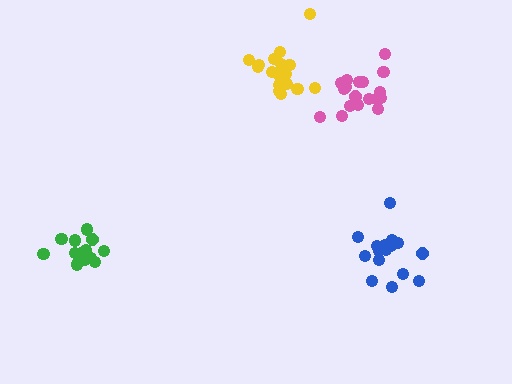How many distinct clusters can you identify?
There are 4 distinct clusters.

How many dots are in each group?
Group 1: 18 dots, Group 2: 18 dots, Group 3: 18 dots, Group 4: 16 dots (70 total).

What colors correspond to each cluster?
The clusters are colored: blue, yellow, pink, green.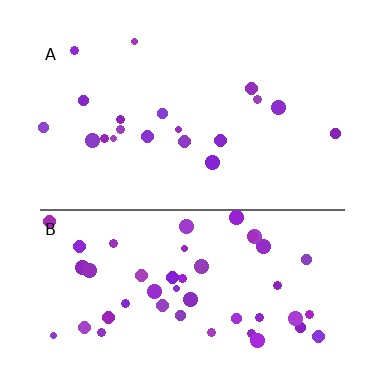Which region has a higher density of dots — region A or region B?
B (the bottom).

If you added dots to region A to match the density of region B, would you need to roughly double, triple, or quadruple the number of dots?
Approximately double.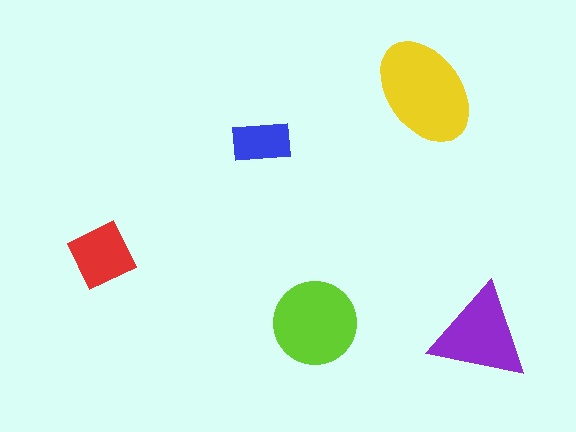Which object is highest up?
The yellow ellipse is topmost.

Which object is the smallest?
The blue rectangle.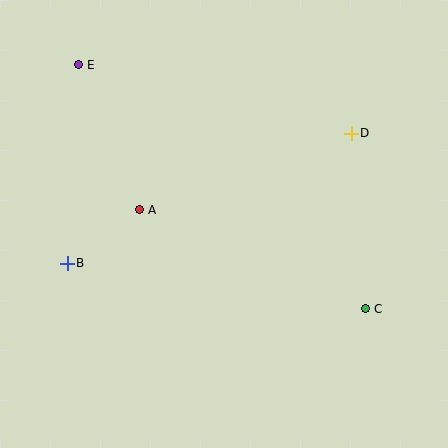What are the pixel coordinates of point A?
Point A is at (139, 210).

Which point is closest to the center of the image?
Point A at (139, 210) is closest to the center.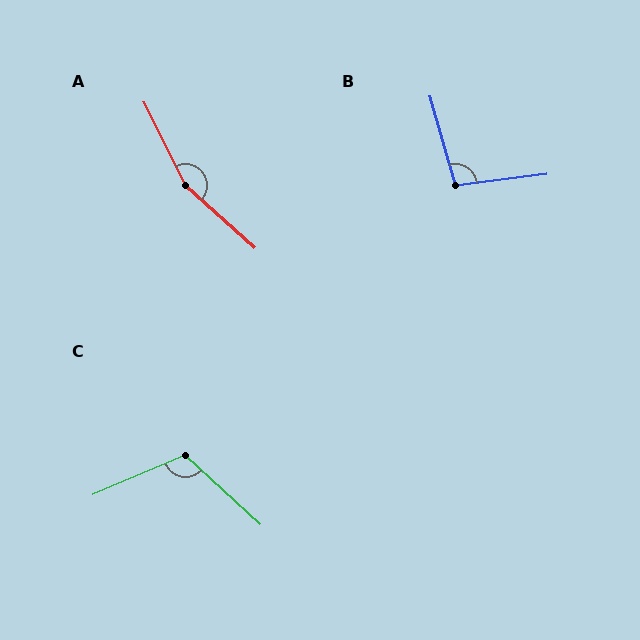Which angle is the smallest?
B, at approximately 99 degrees.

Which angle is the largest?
A, at approximately 158 degrees.